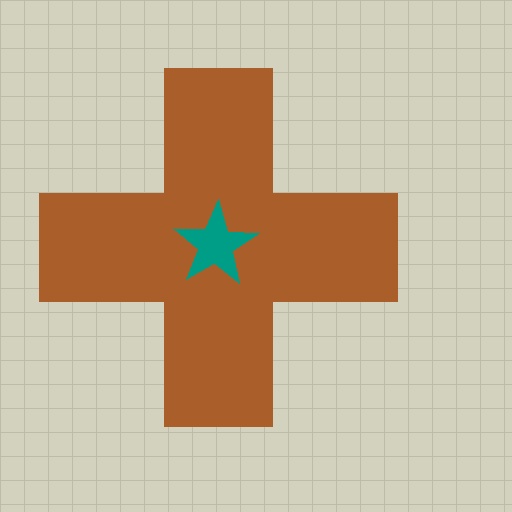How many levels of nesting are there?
2.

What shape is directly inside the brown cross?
The teal star.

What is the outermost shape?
The brown cross.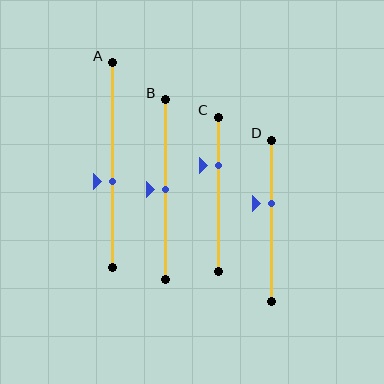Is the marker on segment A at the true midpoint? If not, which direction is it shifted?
No, the marker on segment A is shifted downward by about 8% of the segment length.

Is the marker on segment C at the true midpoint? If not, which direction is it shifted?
No, the marker on segment C is shifted upward by about 19% of the segment length.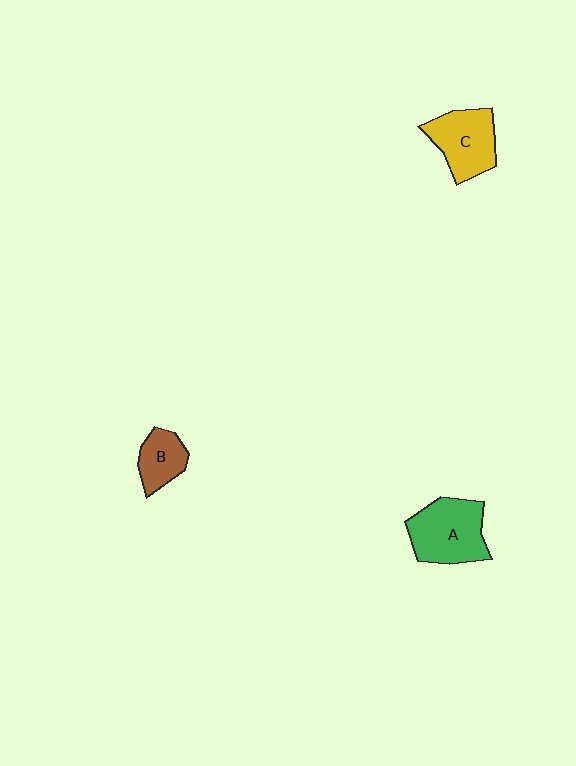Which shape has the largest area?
Shape A (green).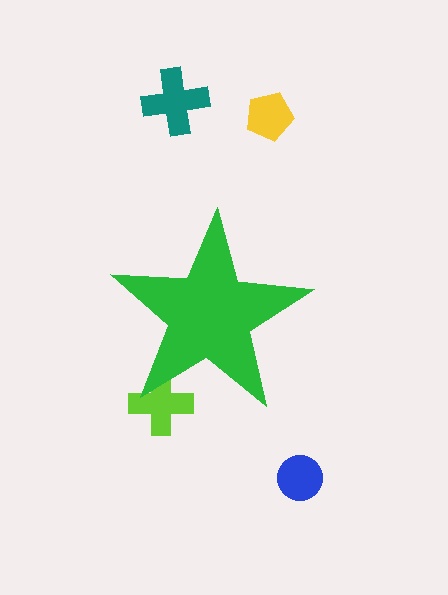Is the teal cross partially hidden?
No, the teal cross is fully visible.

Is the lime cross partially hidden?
Yes, the lime cross is partially hidden behind the green star.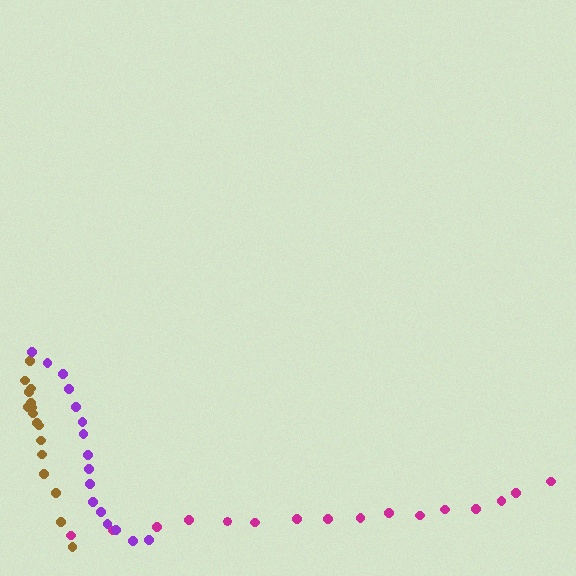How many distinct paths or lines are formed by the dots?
There are 3 distinct paths.